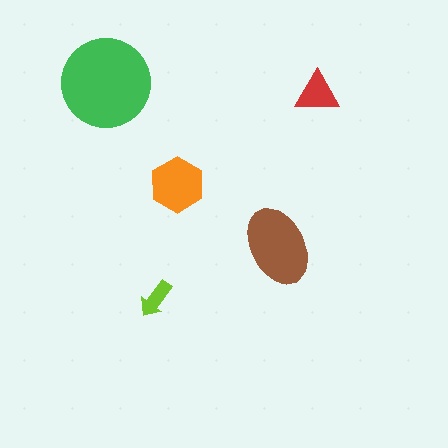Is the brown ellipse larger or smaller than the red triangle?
Larger.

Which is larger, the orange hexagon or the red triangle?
The orange hexagon.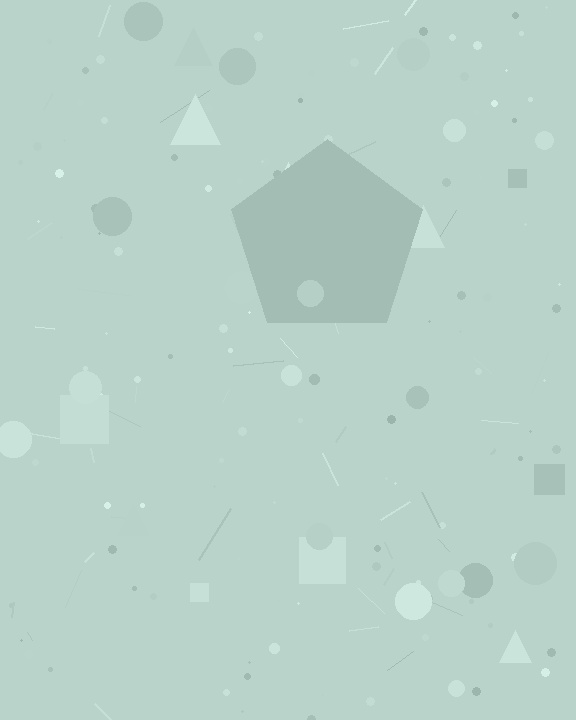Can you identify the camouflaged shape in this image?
The camouflaged shape is a pentagon.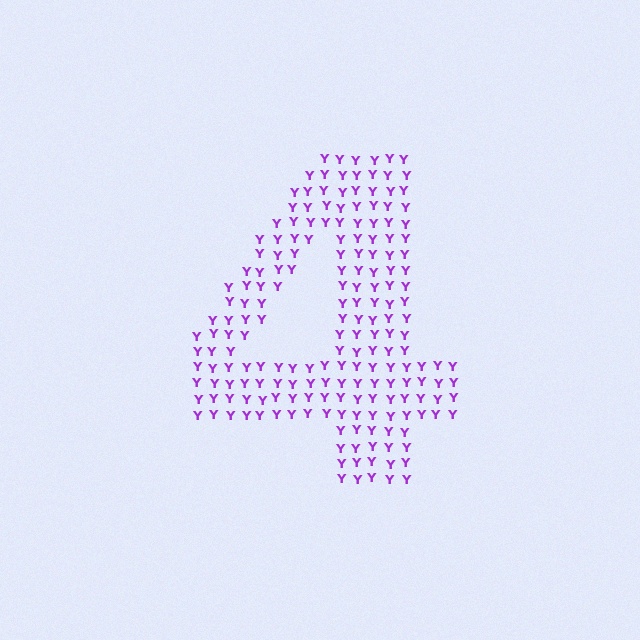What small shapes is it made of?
It is made of small letter Y's.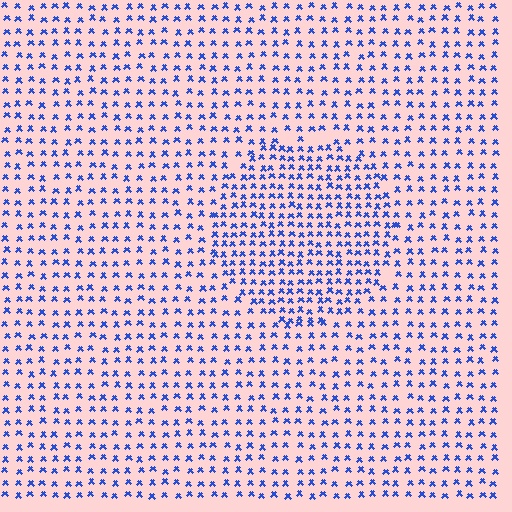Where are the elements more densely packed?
The elements are more densely packed inside the circle boundary.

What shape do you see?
I see a circle.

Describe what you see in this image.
The image contains small blue elements arranged at two different densities. A circle-shaped region is visible where the elements are more densely packed than the surrounding area.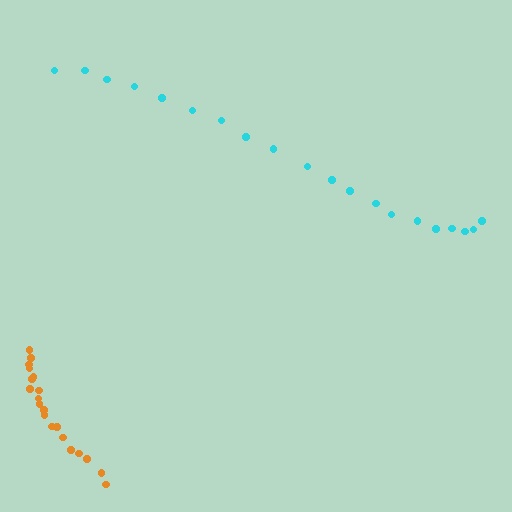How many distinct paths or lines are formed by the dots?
There are 2 distinct paths.